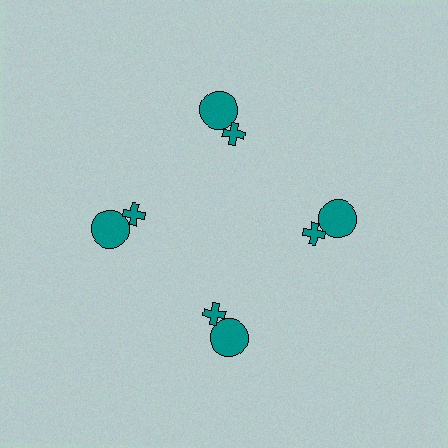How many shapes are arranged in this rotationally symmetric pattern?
There are 8 shapes, arranged in 4 groups of 2.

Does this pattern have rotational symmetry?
Yes, this pattern has 4-fold rotational symmetry. It looks the same after rotating 90 degrees around the center.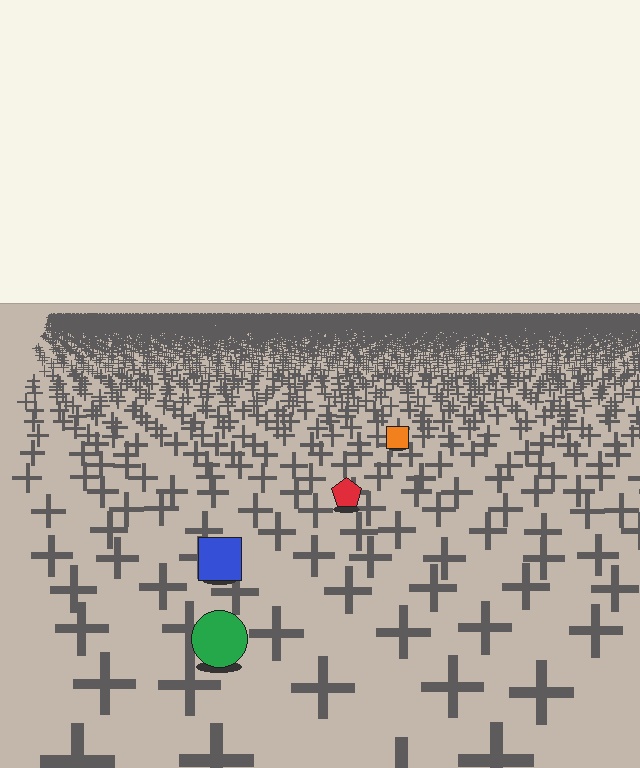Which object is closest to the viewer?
The green circle is closest. The texture marks near it are larger and more spread out.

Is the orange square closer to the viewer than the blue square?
No. The blue square is closer — you can tell from the texture gradient: the ground texture is coarser near it.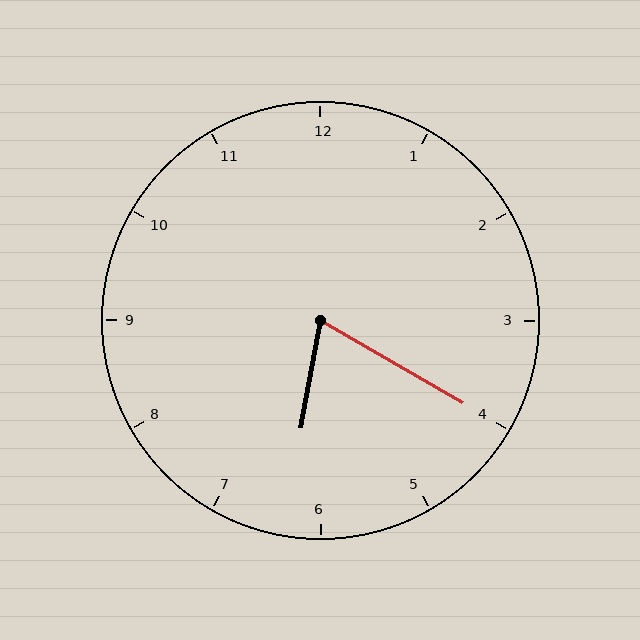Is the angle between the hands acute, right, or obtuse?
It is acute.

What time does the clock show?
6:20.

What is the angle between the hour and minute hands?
Approximately 70 degrees.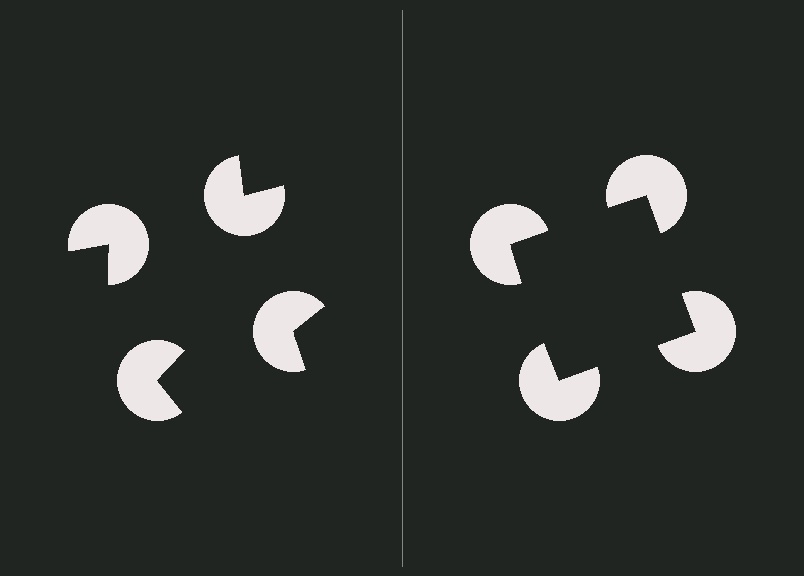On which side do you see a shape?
An illusory square appears on the right side. On the left side the wedge cuts are rotated, so no coherent shape forms.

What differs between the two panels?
The pac-man discs are positioned identically on both sides; only the wedge orientations differ. On the right they align to a square; on the left they are misaligned.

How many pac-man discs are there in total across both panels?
8 — 4 on each side.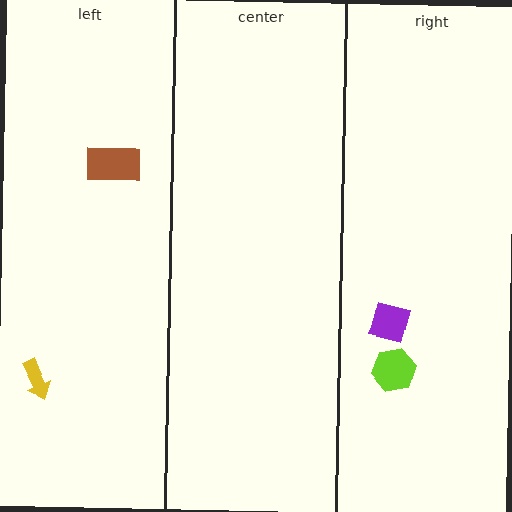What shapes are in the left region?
The yellow arrow, the brown rectangle.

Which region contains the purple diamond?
The right region.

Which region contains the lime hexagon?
The right region.